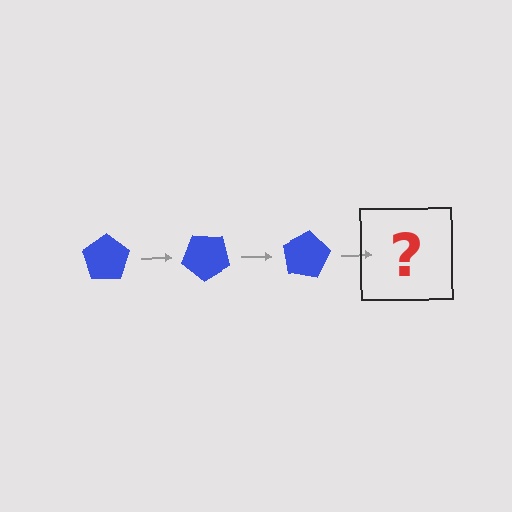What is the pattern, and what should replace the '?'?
The pattern is that the pentagon rotates 40 degrees each step. The '?' should be a blue pentagon rotated 120 degrees.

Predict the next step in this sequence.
The next step is a blue pentagon rotated 120 degrees.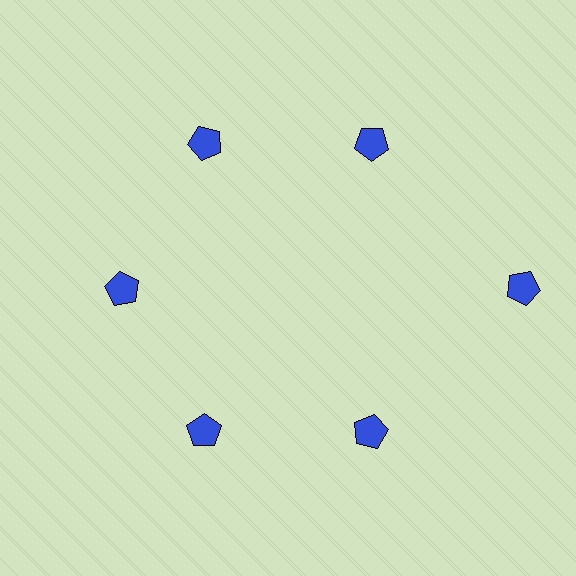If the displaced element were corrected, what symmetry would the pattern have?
It would have 6-fold rotational symmetry — the pattern would map onto itself every 60 degrees.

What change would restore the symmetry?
The symmetry would be restored by moving it inward, back onto the ring so that all 6 pentagons sit at equal angles and equal distance from the center.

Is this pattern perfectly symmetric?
No. The 6 blue pentagons are arranged in a ring, but one element near the 3 o'clock position is pushed outward from the center, breaking the 6-fold rotational symmetry.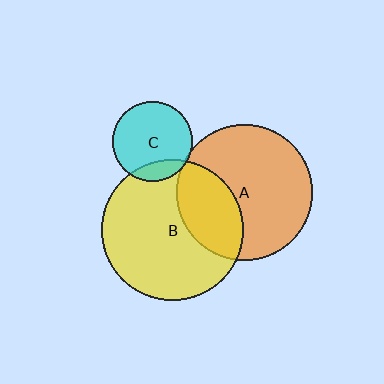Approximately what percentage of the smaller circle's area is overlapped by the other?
Approximately 15%.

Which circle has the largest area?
Circle B (yellow).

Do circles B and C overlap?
Yes.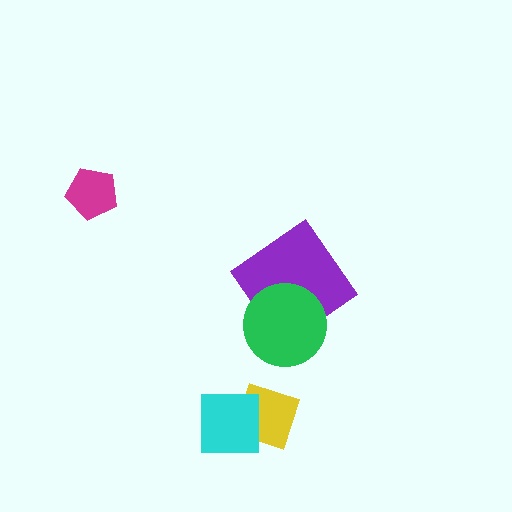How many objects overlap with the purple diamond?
1 object overlaps with the purple diamond.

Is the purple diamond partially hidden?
Yes, it is partially covered by another shape.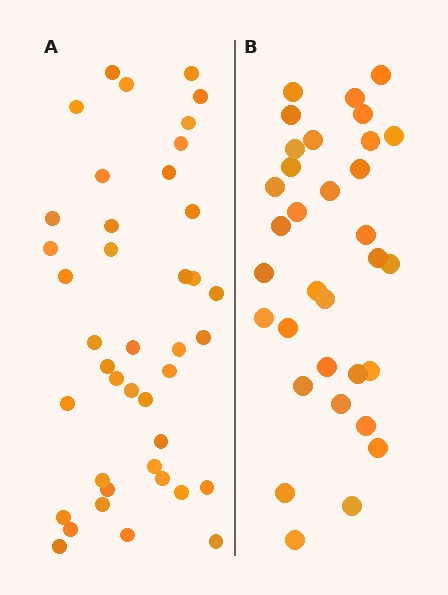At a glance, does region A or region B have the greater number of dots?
Region A (the left region) has more dots.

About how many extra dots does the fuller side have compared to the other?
Region A has roughly 8 or so more dots than region B.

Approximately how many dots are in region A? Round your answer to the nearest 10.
About 40 dots. (The exact count is 41, which rounds to 40.)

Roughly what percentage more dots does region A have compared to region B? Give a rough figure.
About 25% more.